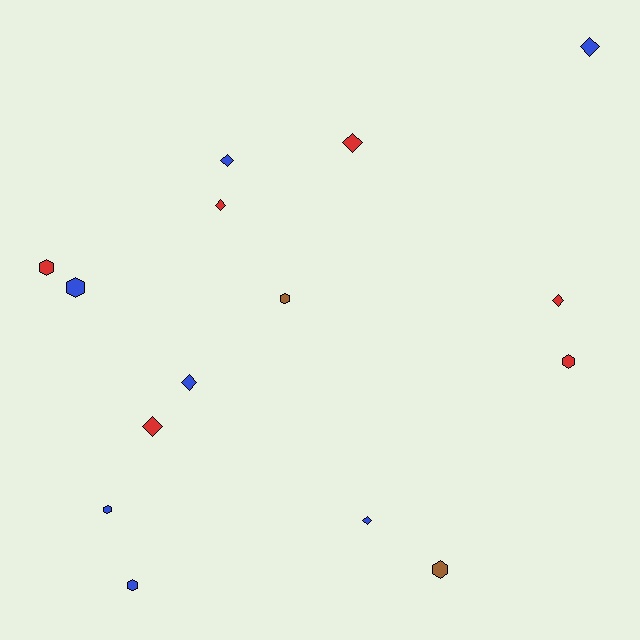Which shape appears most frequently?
Diamond, with 8 objects.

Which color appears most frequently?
Blue, with 7 objects.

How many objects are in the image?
There are 15 objects.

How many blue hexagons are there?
There are 3 blue hexagons.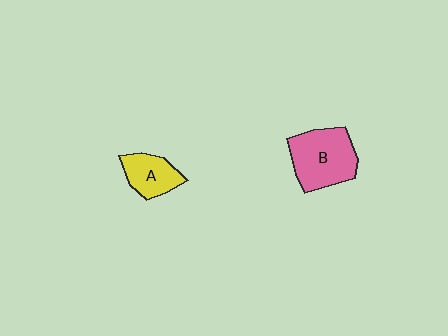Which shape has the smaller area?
Shape A (yellow).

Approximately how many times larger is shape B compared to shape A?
Approximately 1.7 times.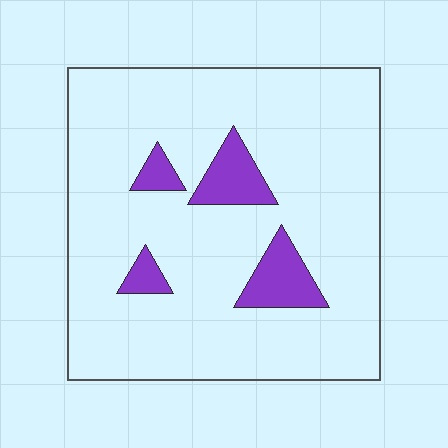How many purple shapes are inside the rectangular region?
4.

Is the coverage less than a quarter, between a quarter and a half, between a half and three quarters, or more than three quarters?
Less than a quarter.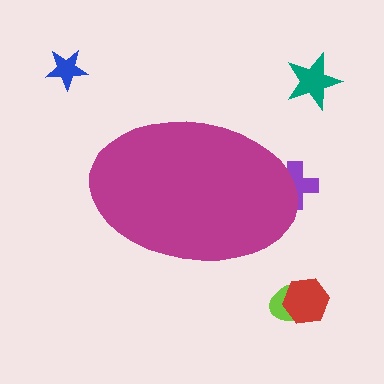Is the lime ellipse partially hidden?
No, the lime ellipse is fully visible.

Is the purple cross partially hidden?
Yes, the purple cross is partially hidden behind the magenta ellipse.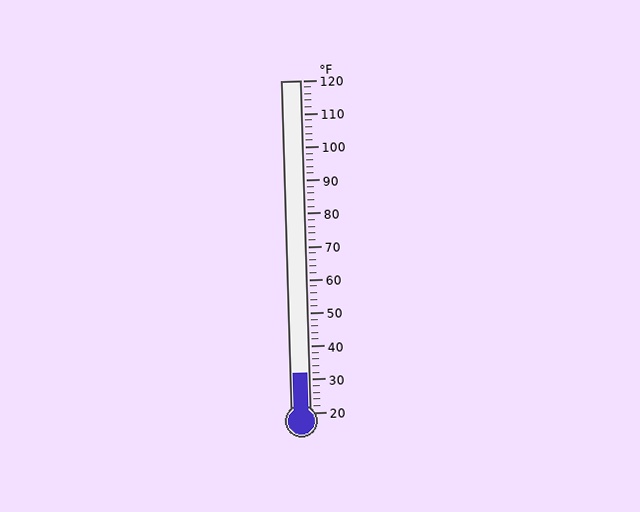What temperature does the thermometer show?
The thermometer shows approximately 32°F.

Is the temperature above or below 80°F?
The temperature is below 80°F.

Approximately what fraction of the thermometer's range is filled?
The thermometer is filled to approximately 10% of its range.